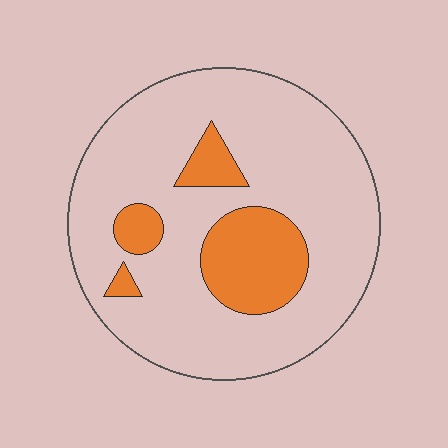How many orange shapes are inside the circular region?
4.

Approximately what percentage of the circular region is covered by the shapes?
Approximately 20%.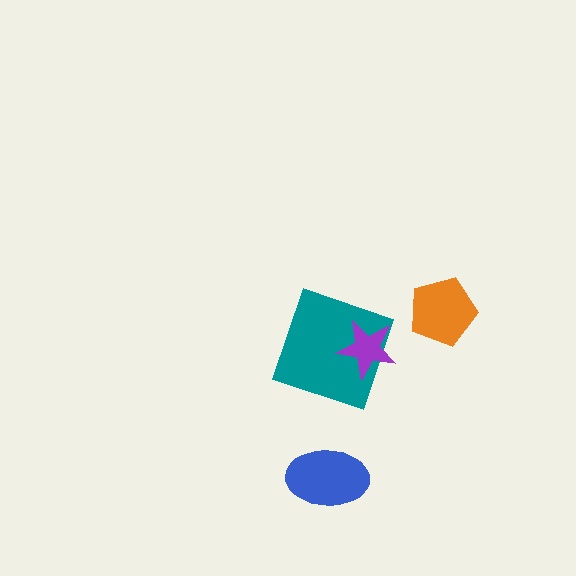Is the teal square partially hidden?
Yes, it is partially covered by another shape.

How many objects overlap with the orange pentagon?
0 objects overlap with the orange pentagon.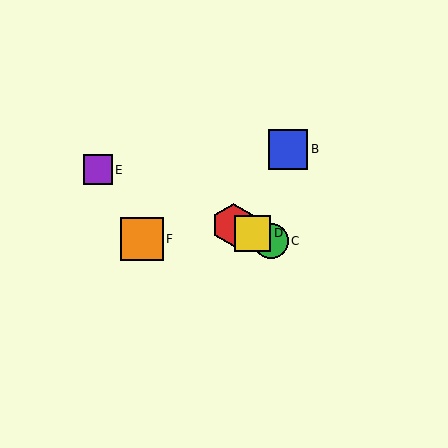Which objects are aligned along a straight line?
Objects A, C, D, E are aligned along a straight line.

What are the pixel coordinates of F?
Object F is at (142, 239).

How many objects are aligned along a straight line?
4 objects (A, C, D, E) are aligned along a straight line.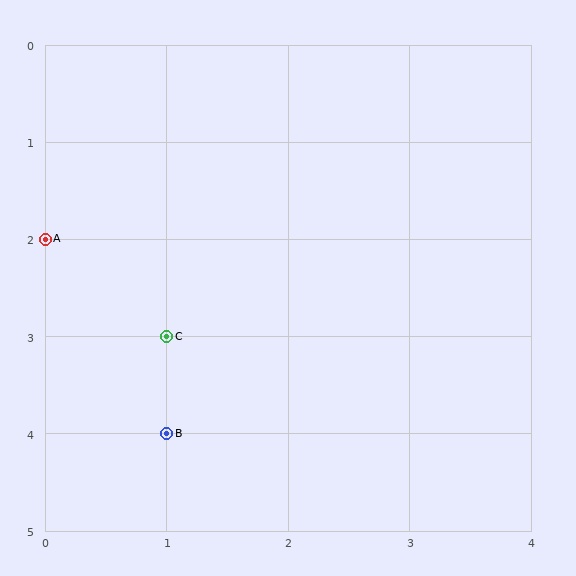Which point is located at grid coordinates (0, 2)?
Point A is at (0, 2).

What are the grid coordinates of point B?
Point B is at grid coordinates (1, 4).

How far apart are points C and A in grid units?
Points C and A are 1 column and 1 row apart (about 1.4 grid units diagonally).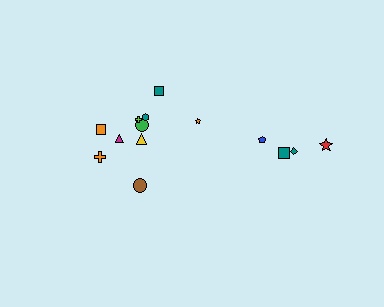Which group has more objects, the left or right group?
The left group.